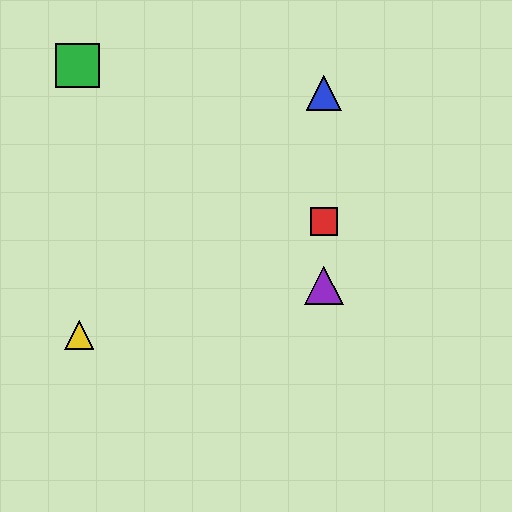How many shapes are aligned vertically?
3 shapes (the red square, the blue triangle, the purple triangle) are aligned vertically.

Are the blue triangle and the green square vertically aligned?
No, the blue triangle is at x≈324 and the green square is at x≈78.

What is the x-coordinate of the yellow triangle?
The yellow triangle is at x≈79.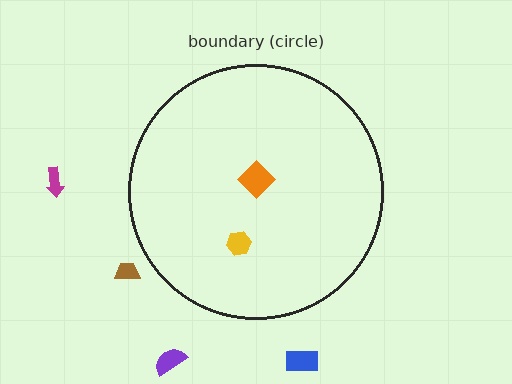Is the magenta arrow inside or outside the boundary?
Outside.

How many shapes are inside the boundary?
2 inside, 4 outside.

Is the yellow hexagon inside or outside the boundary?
Inside.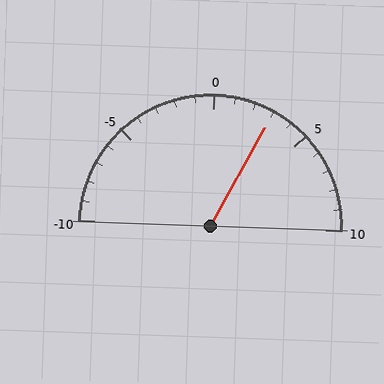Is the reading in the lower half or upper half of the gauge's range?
The reading is in the upper half of the range (-10 to 10).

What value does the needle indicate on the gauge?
The needle indicates approximately 3.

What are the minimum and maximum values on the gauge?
The gauge ranges from -10 to 10.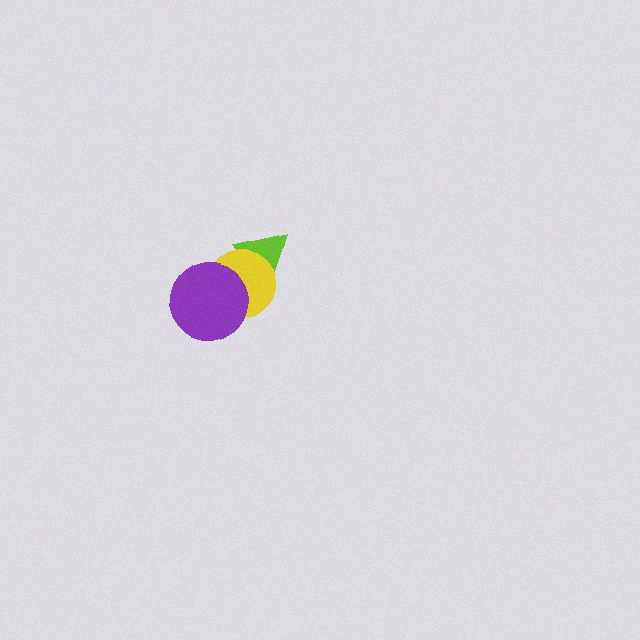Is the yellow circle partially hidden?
Yes, it is partially covered by another shape.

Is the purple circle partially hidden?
No, no other shape covers it.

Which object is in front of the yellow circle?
The purple circle is in front of the yellow circle.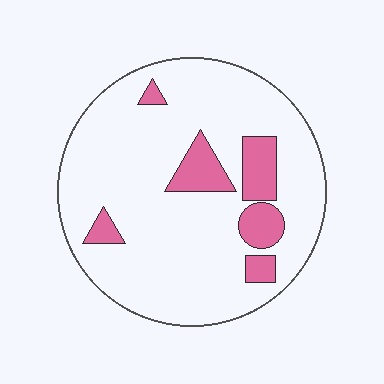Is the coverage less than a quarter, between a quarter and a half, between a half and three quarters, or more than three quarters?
Less than a quarter.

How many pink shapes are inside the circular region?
6.